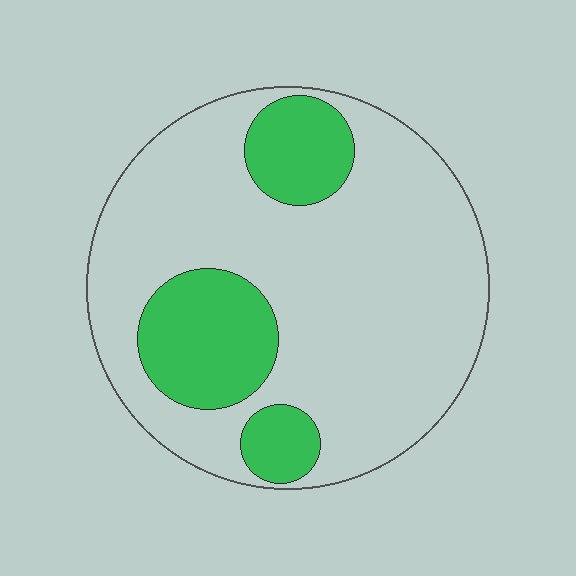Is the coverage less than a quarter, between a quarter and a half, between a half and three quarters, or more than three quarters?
Less than a quarter.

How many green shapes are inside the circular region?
3.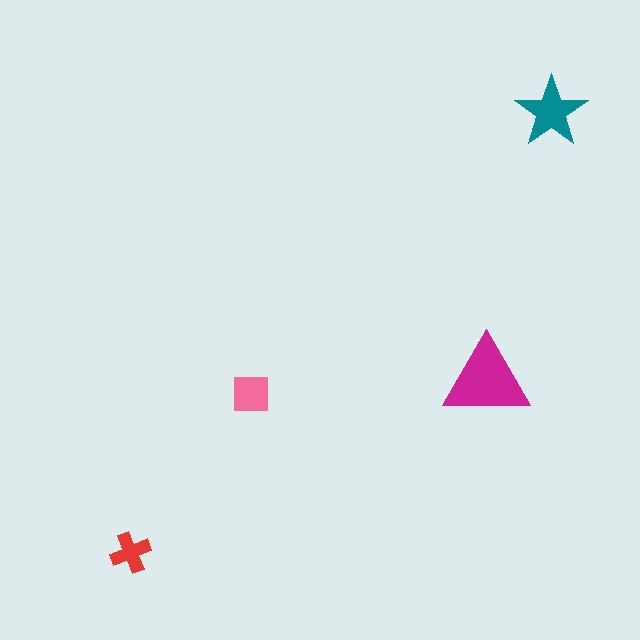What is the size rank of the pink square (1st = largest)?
3rd.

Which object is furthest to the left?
The red cross is leftmost.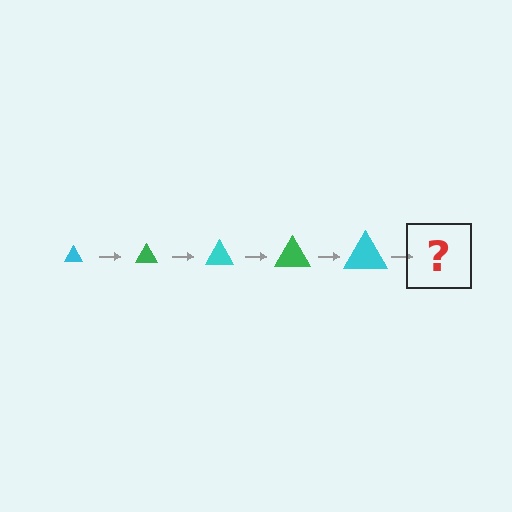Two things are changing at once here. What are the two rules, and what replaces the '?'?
The two rules are that the triangle grows larger each step and the color cycles through cyan and green. The '?' should be a green triangle, larger than the previous one.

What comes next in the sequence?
The next element should be a green triangle, larger than the previous one.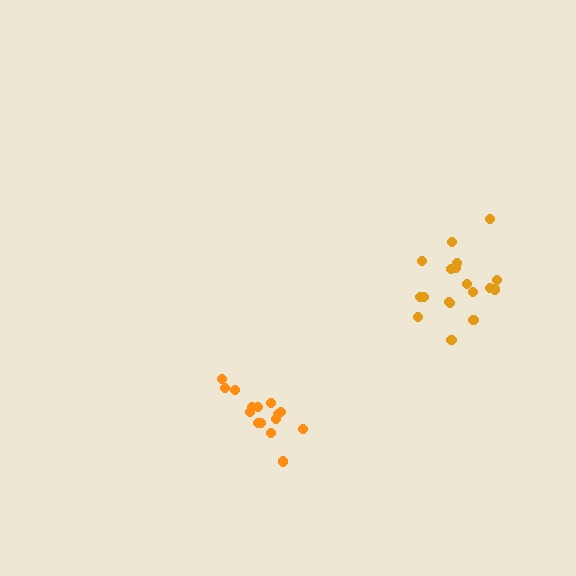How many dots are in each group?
Group 1: 15 dots, Group 2: 18 dots (33 total).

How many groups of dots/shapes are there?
There are 2 groups.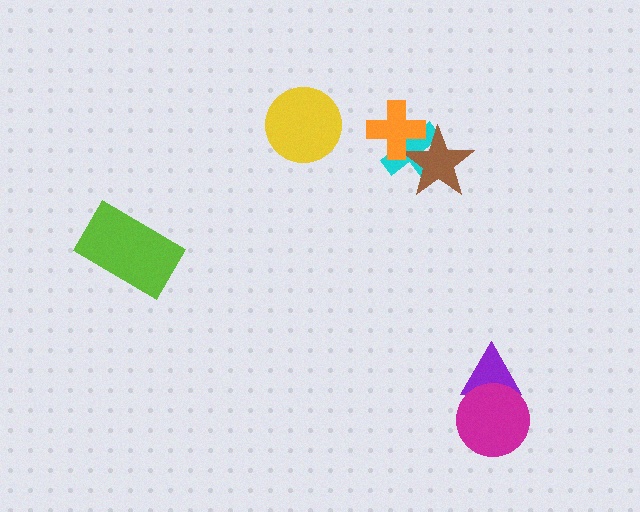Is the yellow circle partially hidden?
No, no other shape covers it.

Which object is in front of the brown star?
The orange cross is in front of the brown star.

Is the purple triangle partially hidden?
Yes, it is partially covered by another shape.